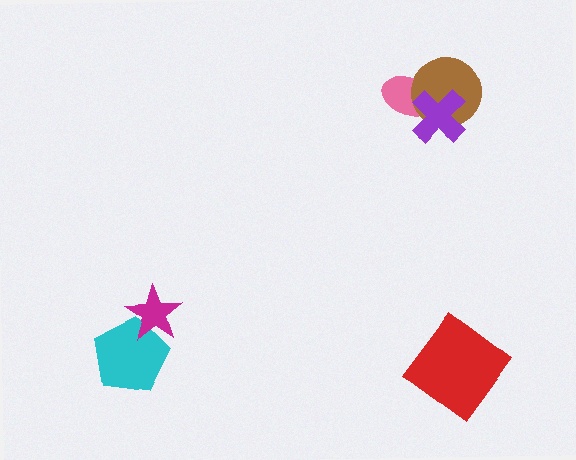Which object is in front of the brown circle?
The purple cross is in front of the brown circle.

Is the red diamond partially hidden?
No, no other shape covers it.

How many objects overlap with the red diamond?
0 objects overlap with the red diamond.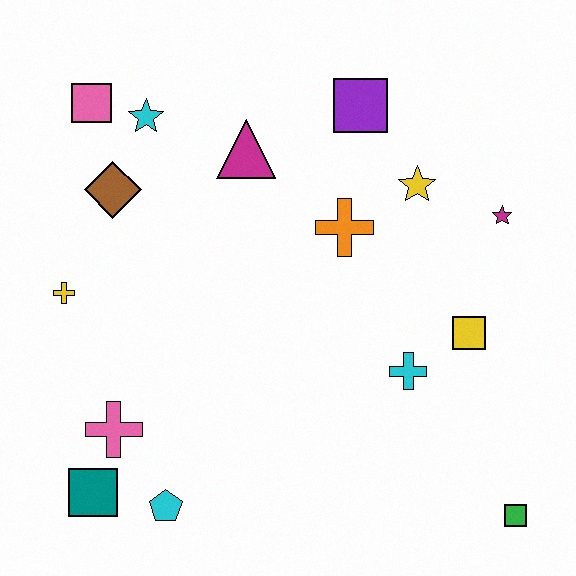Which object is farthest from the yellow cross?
The green square is farthest from the yellow cross.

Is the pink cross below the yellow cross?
Yes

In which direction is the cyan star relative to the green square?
The cyan star is above the green square.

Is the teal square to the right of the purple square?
No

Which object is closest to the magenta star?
The yellow star is closest to the magenta star.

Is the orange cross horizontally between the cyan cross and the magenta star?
No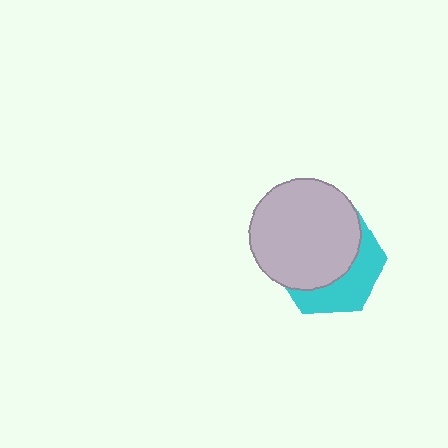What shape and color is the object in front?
The object in front is a light gray circle.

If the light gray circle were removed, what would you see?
You would see the complete cyan hexagon.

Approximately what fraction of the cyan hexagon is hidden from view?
Roughly 62% of the cyan hexagon is hidden behind the light gray circle.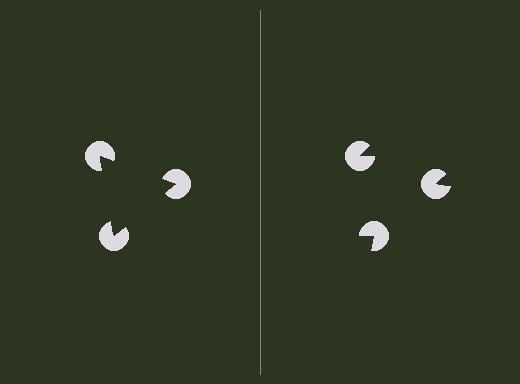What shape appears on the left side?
An illusory triangle.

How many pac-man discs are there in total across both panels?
6 — 3 on each side.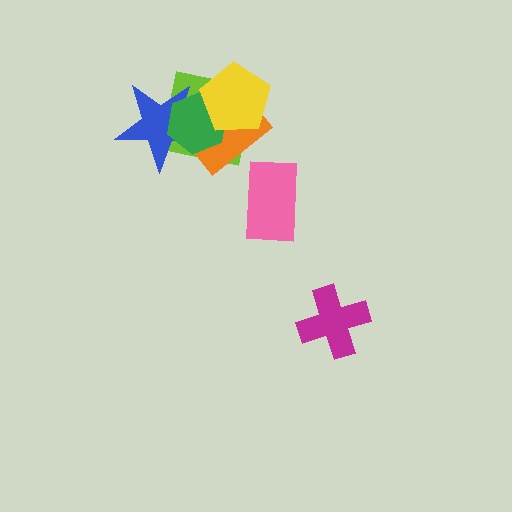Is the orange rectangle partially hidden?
Yes, it is partially covered by another shape.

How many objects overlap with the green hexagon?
4 objects overlap with the green hexagon.